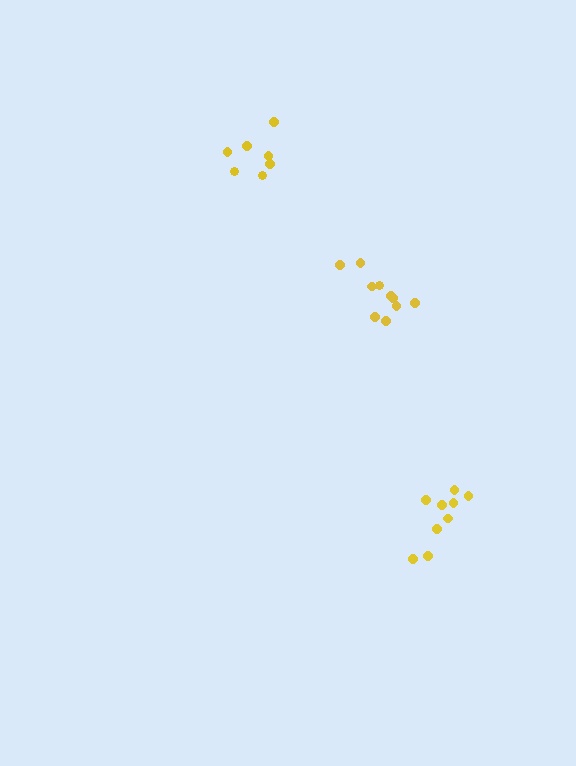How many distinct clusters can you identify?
There are 3 distinct clusters.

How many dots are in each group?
Group 1: 10 dots, Group 2: 9 dots, Group 3: 7 dots (26 total).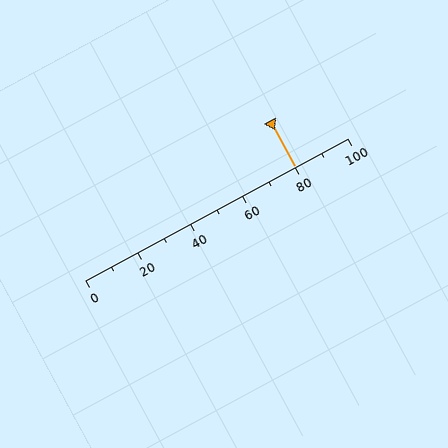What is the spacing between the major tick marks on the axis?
The major ticks are spaced 20 apart.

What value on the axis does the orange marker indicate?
The marker indicates approximately 80.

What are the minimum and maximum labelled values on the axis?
The axis runs from 0 to 100.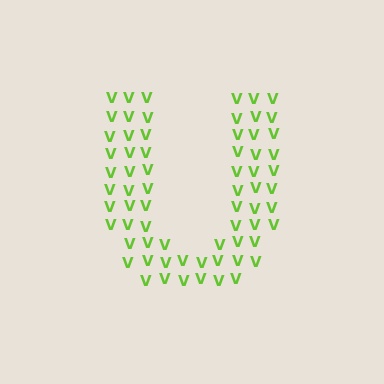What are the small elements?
The small elements are letter V's.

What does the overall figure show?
The overall figure shows the letter U.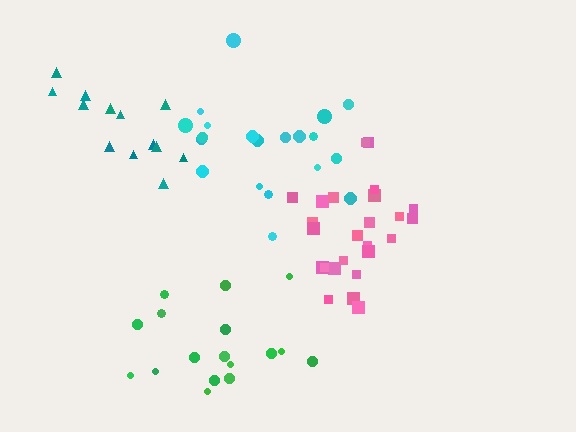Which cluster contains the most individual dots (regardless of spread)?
Pink (25).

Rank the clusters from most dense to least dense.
pink, teal, green, cyan.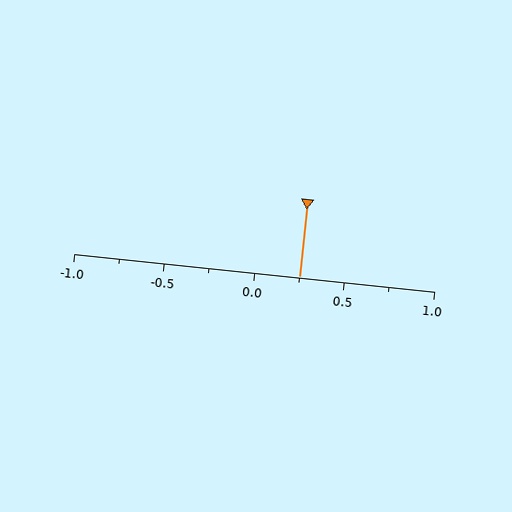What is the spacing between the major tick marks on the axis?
The major ticks are spaced 0.5 apart.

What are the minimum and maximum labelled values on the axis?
The axis runs from -1.0 to 1.0.